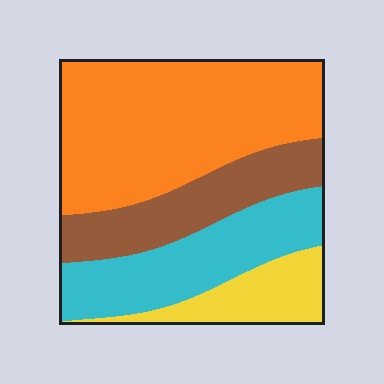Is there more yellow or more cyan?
Cyan.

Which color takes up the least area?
Yellow, at roughly 15%.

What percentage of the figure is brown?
Brown covers around 20% of the figure.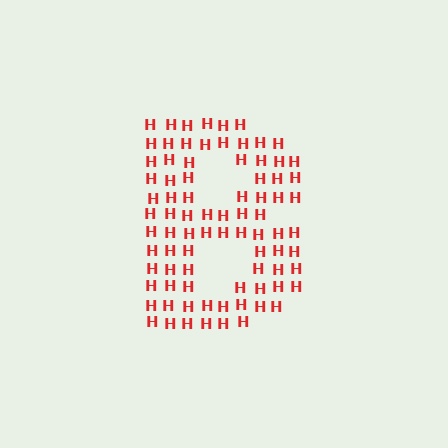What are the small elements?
The small elements are letter H's.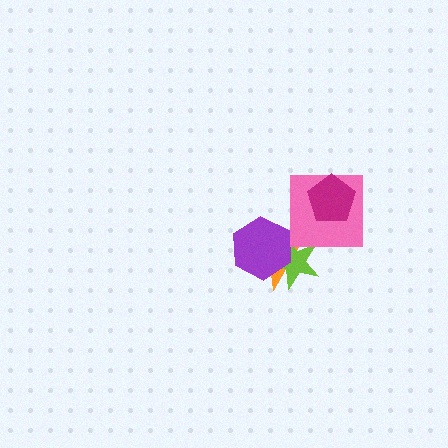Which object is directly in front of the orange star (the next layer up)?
The lime star is directly in front of the orange star.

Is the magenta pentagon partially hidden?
No, no other shape covers it.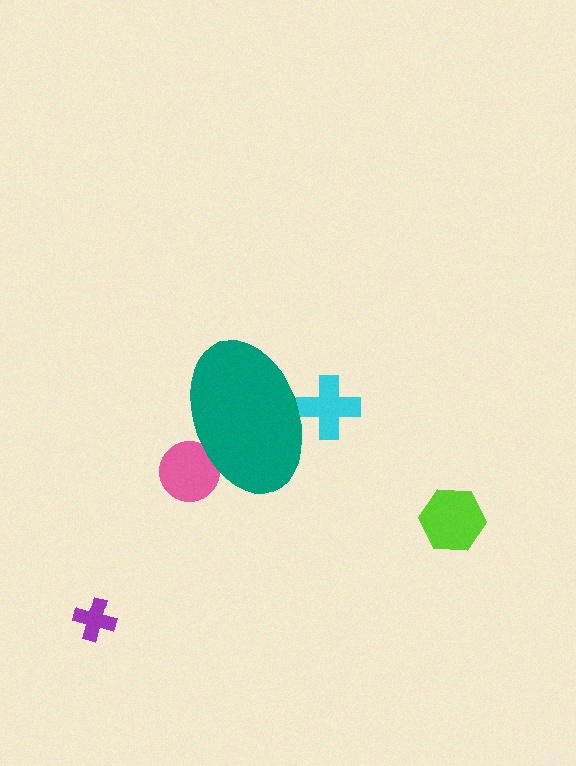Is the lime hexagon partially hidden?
No, the lime hexagon is fully visible.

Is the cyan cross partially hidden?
Yes, the cyan cross is partially hidden behind the teal ellipse.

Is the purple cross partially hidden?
No, the purple cross is fully visible.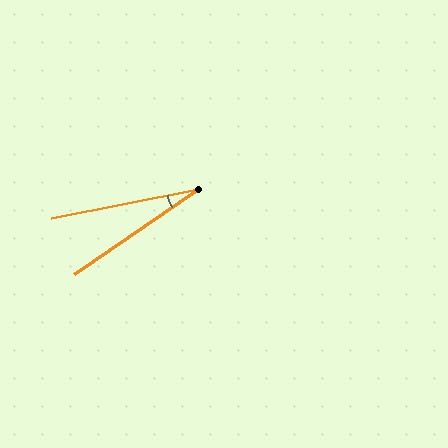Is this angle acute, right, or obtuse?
It is acute.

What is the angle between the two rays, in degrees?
Approximately 23 degrees.